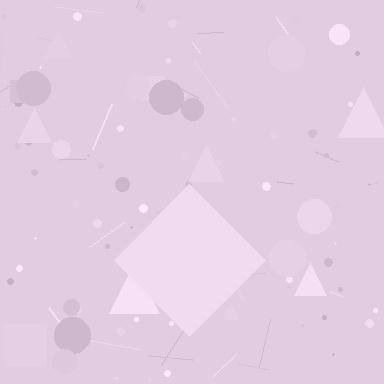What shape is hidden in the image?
A diamond is hidden in the image.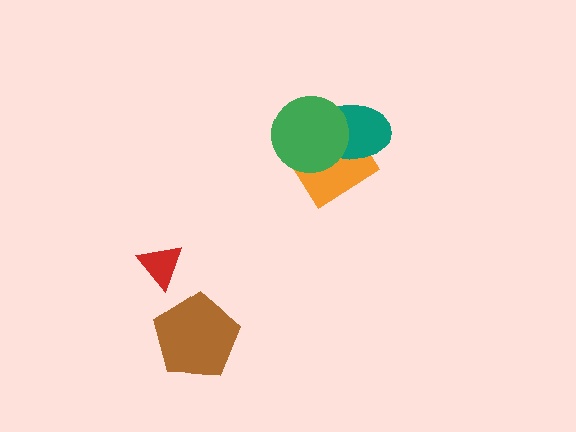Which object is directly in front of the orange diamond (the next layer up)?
The teal ellipse is directly in front of the orange diamond.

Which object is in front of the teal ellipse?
The green circle is in front of the teal ellipse.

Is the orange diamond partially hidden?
Yes, it is partially covered by another shape.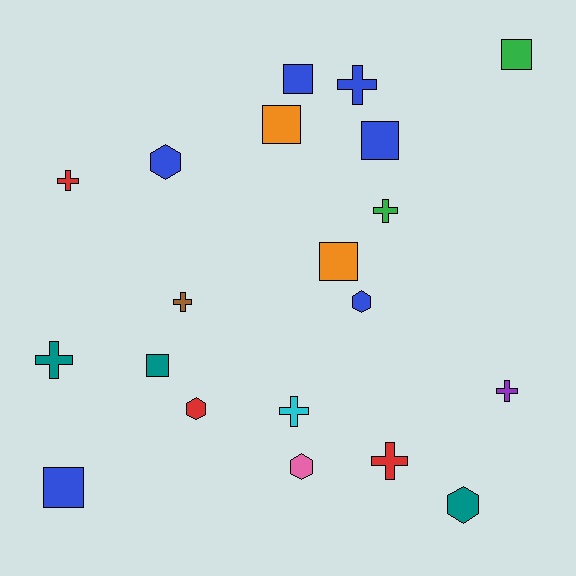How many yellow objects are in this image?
There are no yellow objects.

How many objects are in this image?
There are 20 objects.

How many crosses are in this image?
There are 8 crosses.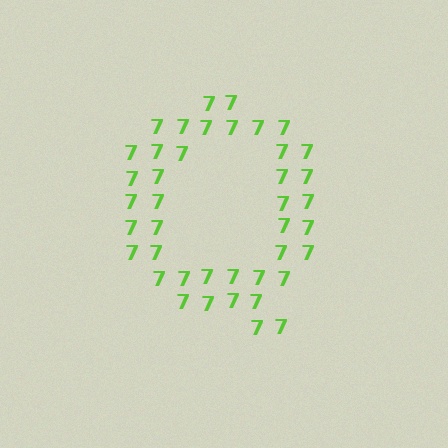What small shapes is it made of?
It is made of small digit 7's.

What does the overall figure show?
The overall figure shows the letter Q.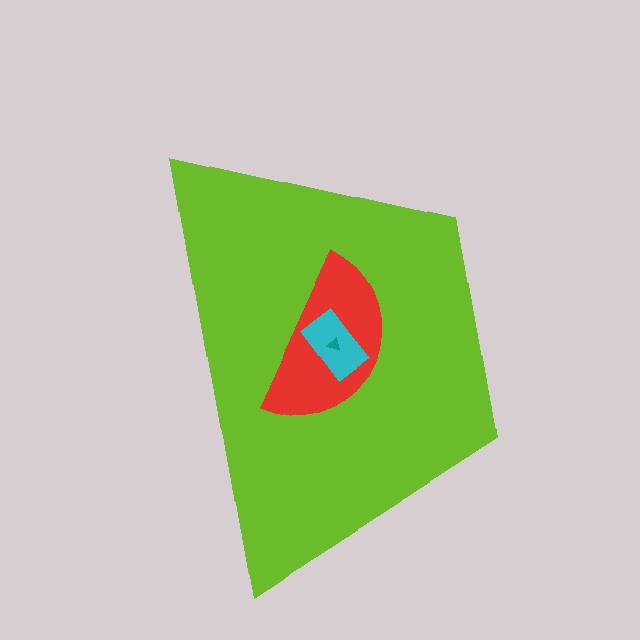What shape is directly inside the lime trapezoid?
The red semicircle.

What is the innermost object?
The teal triangle.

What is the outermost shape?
The lime trapezoid.